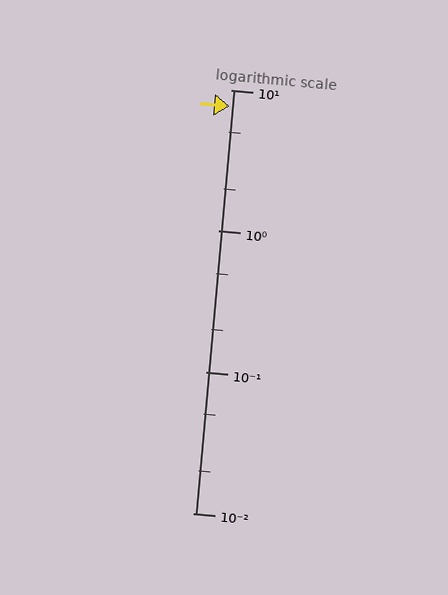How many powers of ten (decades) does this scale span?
The scale spans 3 decades, from 0.01 to 10.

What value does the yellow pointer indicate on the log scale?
The pointer indicates approximately 7.7.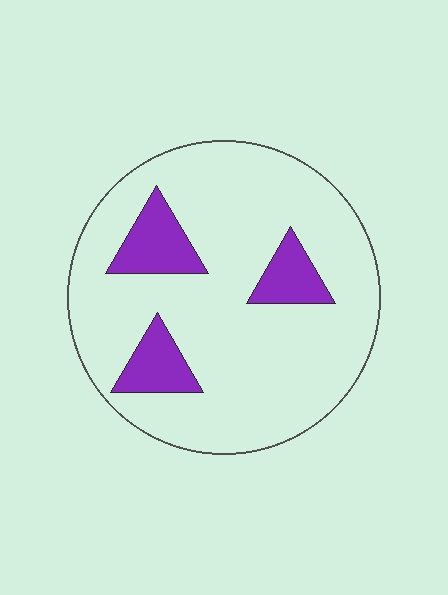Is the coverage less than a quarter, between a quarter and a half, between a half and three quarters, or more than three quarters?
Less than a quarter.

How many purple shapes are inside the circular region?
3.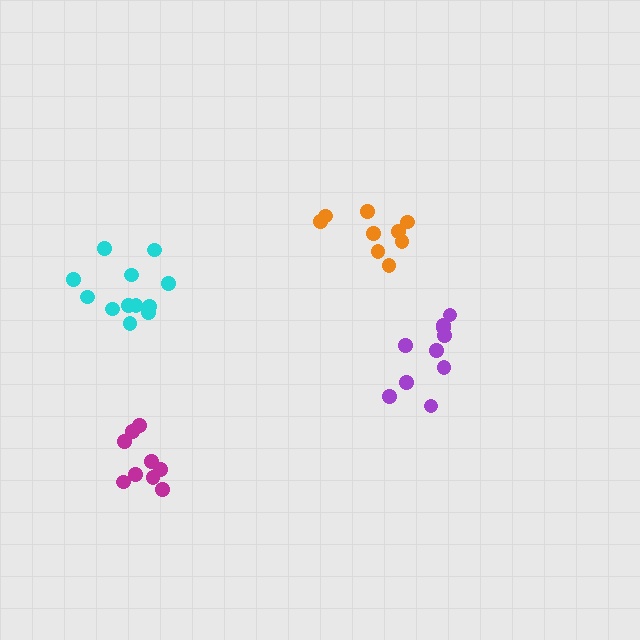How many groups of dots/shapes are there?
There are 4 groups.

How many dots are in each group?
Group 1: 9 dots, Group 2: 12 dots, Group 3: 10 dots, Group 4: 9 dots (40 total).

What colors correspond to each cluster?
The clusters are colored: orange, cyan, purple, magenta.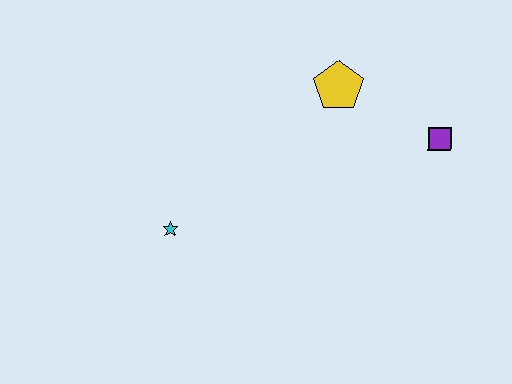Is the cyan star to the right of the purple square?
No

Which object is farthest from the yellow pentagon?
The cyan star is farthest from the yellow pentagon.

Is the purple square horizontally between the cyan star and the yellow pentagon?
No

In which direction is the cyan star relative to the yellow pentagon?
The cyan star is to the left of the yellow pentagon.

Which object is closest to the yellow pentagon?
The purple square is closest to the yellow pentagon.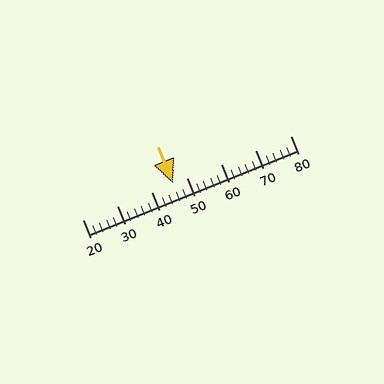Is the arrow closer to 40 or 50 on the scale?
The arrow is closer to 50.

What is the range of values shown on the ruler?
The ruler shows values from 20 to 80.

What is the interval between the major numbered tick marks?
The major tick marks are spaced 10 units apart.